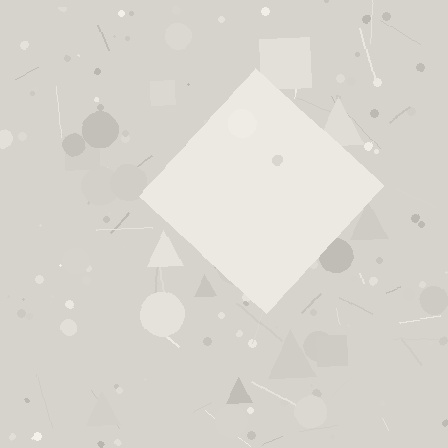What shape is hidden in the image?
A diamond is hidden in the image.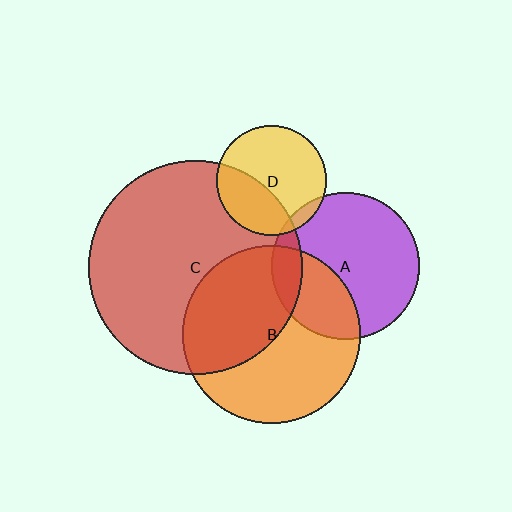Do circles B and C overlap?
Yes.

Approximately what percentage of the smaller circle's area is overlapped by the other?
Approximately 45%.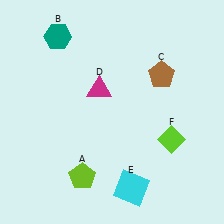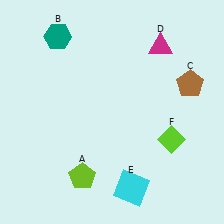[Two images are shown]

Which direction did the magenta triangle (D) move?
The magenta triangle (D) moved right.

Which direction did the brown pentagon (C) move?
The brown pentagon (C) moved right.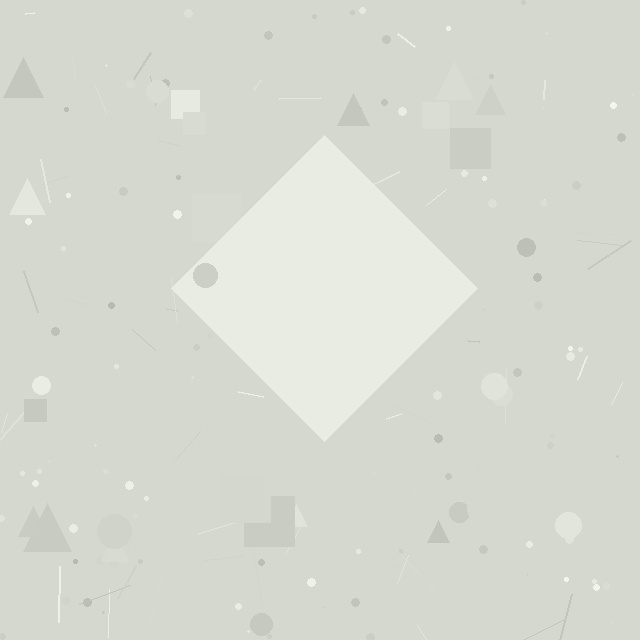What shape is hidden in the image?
A diamond is hidden in the image.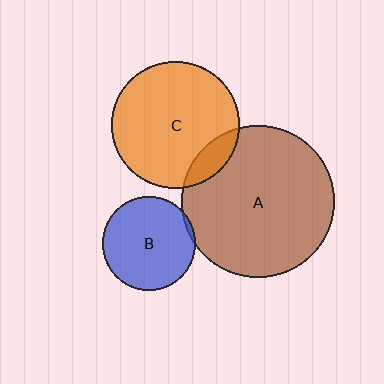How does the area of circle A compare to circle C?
Approximately 1.4 times.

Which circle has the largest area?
Circle A (brown).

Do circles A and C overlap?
Yes.